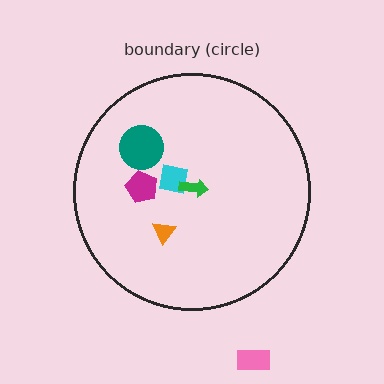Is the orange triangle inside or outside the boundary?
Inside.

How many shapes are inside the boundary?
5 inside, 1 outside.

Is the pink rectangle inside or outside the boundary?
Outside.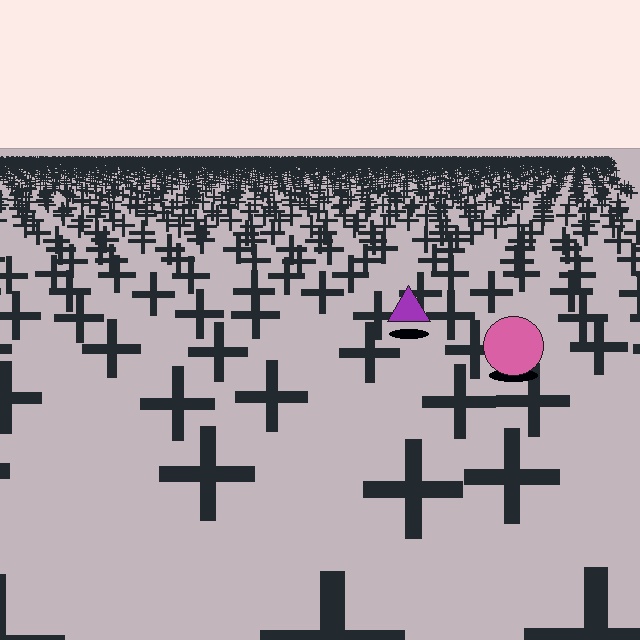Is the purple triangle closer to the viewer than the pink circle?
No. The pink circle is closer — you can tell from the texture gradient: the ground texture is coarser near it.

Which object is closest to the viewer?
The pink circle is closest. The texture marks near it are larger and more spread out.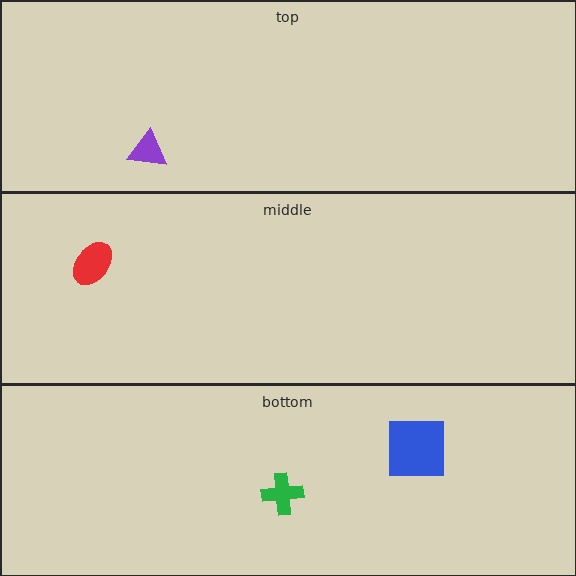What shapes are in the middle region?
The red ellipse.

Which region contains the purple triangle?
The top region.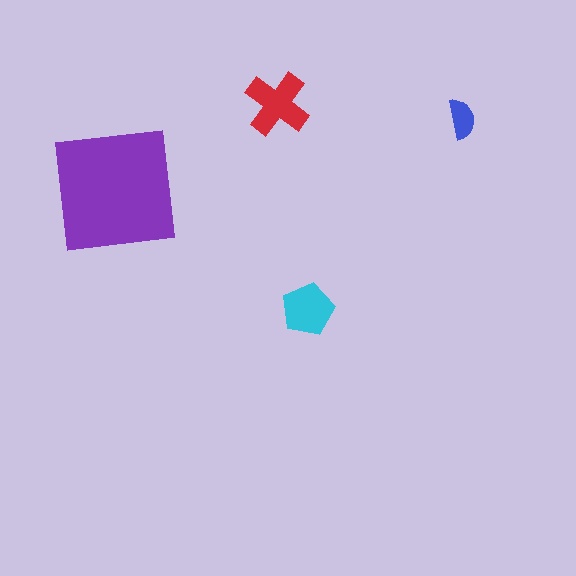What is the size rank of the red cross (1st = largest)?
2nd.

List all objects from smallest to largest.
The blue semicircle, the cyan pentagon, the red cross, the purple square.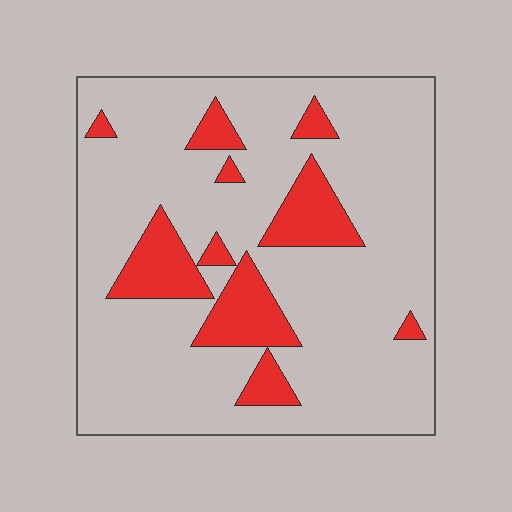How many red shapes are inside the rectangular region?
10.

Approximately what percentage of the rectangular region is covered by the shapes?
Approximately 20%.